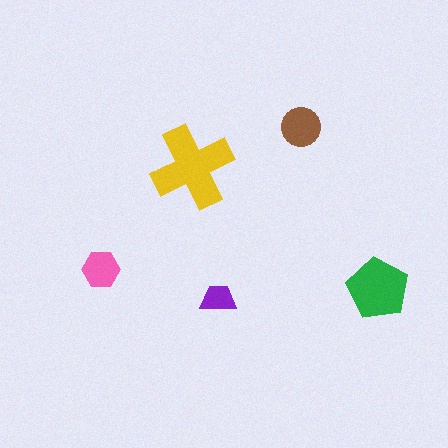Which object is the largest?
The yellow cross.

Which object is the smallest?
The purple trapezoid.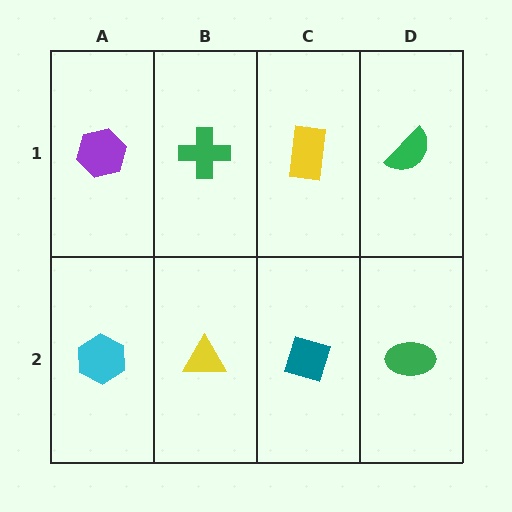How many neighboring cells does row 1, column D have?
2.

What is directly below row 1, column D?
A green ellipse.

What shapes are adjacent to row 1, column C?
A teal diamond (row 2, column C), a green cross (row 1, column B), a green semicircle (row 1, column D).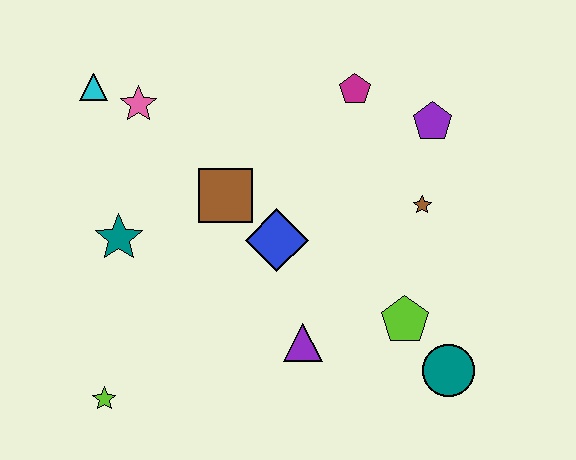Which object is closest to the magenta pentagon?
The purple pentagon is closest to the magenta pentagon.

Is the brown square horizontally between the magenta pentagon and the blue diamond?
No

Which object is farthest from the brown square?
The teal circle is farthest from the brown square.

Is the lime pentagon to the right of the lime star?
Yes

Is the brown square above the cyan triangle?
No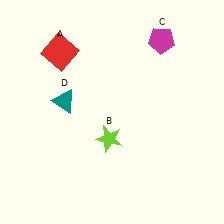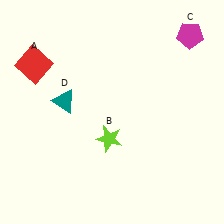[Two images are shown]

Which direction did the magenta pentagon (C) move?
The magenta pentagon (C) moved right.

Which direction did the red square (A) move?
The red square (A) moved left.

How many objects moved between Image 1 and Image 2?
2 objects moved between the two images.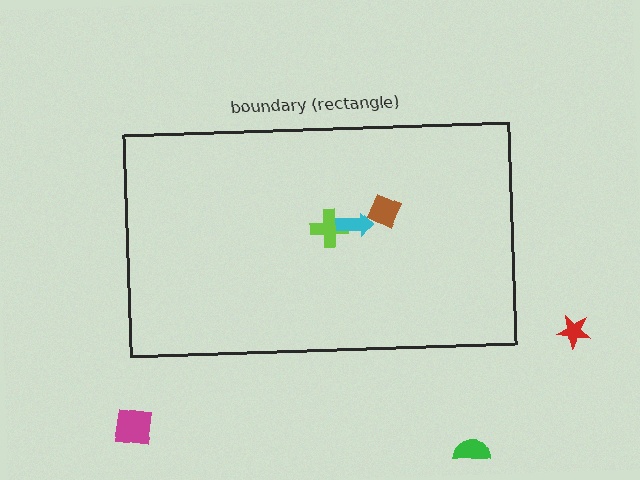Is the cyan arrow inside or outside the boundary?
Inside.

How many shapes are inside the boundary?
3 inside, 3 outside.